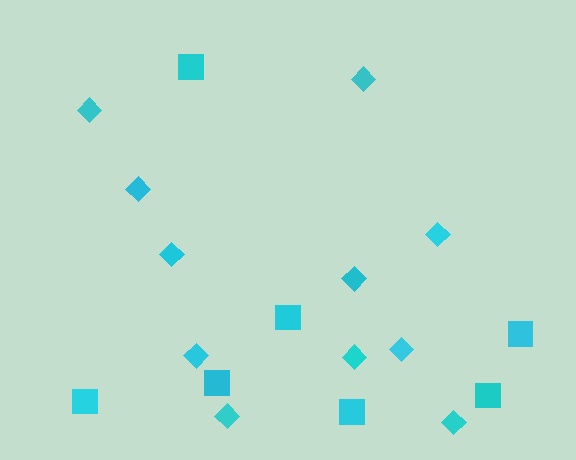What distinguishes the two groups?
There are 2 groups: one group of squares (7) and one group of diamonds (11).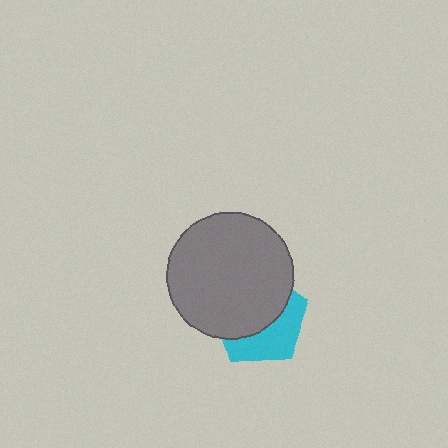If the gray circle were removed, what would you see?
You would see the complete cyan pentagon.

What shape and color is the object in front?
The object in front is a gray circle.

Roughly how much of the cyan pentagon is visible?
A small part of it is visible (roughly 41%).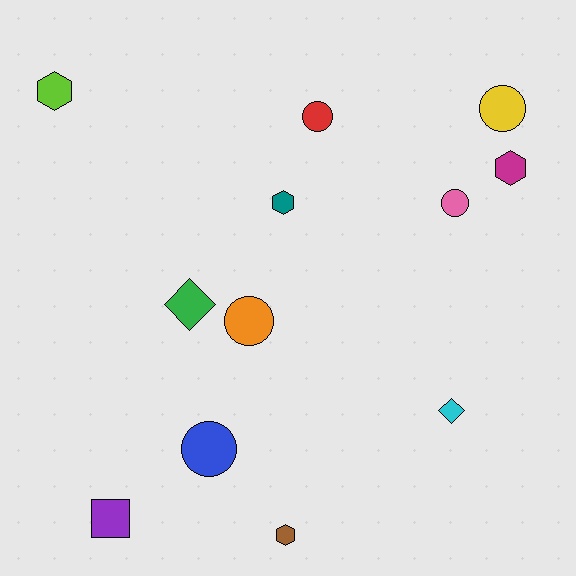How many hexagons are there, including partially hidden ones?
There are 4 hexagons.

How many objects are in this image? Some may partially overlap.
There are 12 objects.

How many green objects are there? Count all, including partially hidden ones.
There is 1 green object.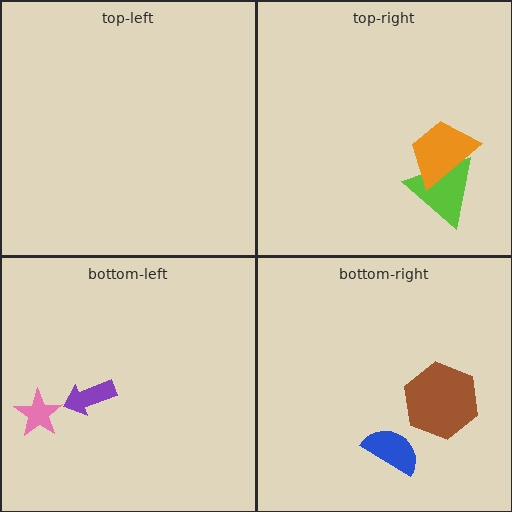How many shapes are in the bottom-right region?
2.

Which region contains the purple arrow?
The bottom-left region.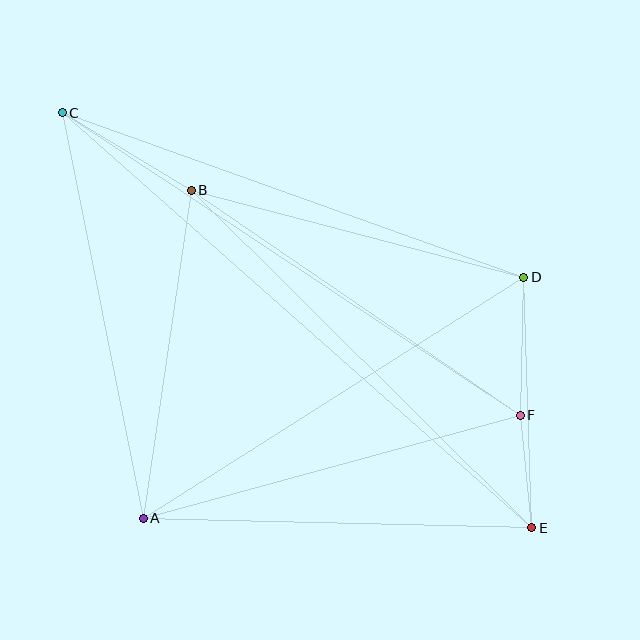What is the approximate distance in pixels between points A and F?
The distance between A and F is approximately 391 pixels.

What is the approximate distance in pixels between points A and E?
The distance between A and E is approximately 388 pixels.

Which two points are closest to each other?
Points E and F are closest to each other.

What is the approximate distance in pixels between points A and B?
The distance between A and B is approximately 331 pixels.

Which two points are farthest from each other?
Points C and E are farthest from each other.